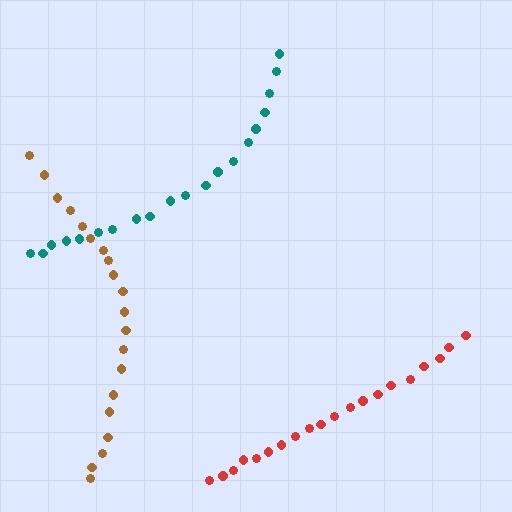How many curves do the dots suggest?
There are 3 distinct paths.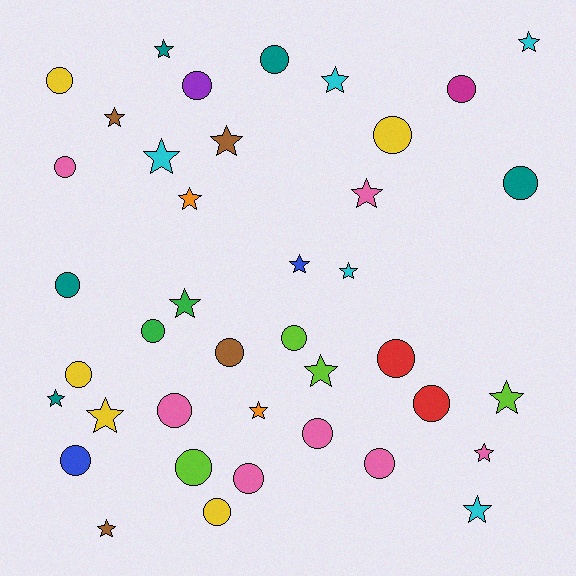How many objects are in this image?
There are 40 objects.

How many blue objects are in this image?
There are 2 blue objects.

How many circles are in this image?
There are 21 circles.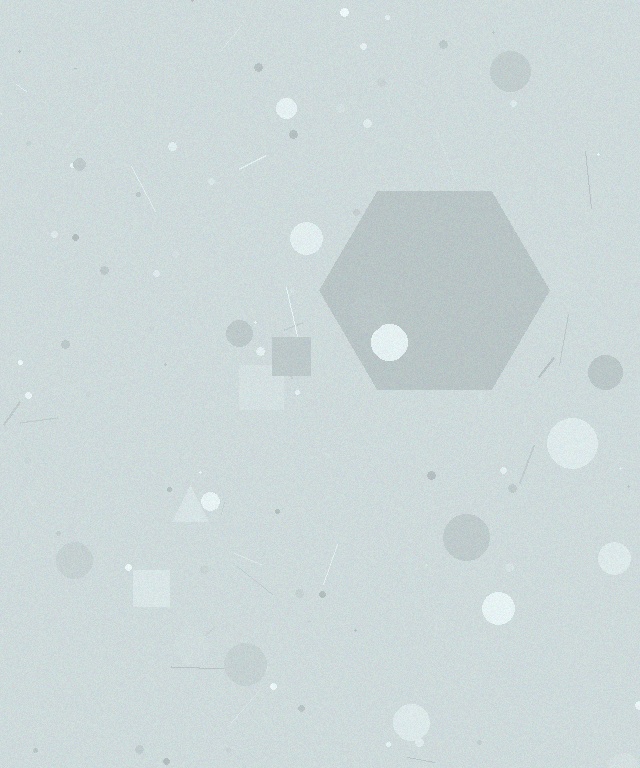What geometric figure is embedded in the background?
A hexagon is embedded in the background.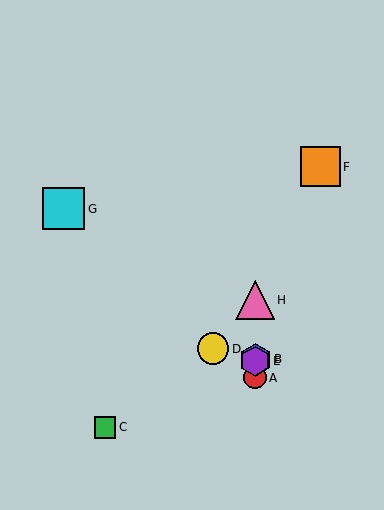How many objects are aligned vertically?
4 objects (A, B, E, H) are aligned vertically.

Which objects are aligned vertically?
Objects A, B, E, H are aligned vertically.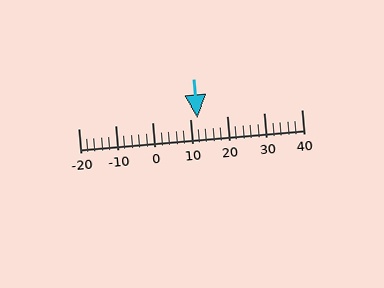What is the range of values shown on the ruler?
The ruler shows values from -20 to 40.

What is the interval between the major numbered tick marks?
The major tick marks are spaced 10 units apart.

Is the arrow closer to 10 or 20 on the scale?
The arrow is closer to 10.